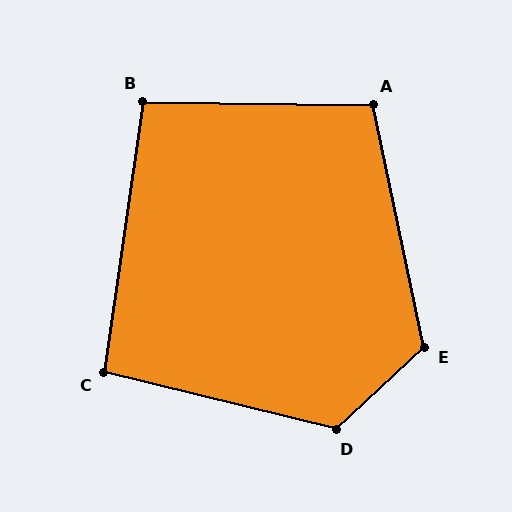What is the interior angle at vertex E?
Approximately 121 degrees (obtuse).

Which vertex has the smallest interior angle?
C, at approximately 96 degrees.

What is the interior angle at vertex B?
Approximately 97 degrees (obtuse).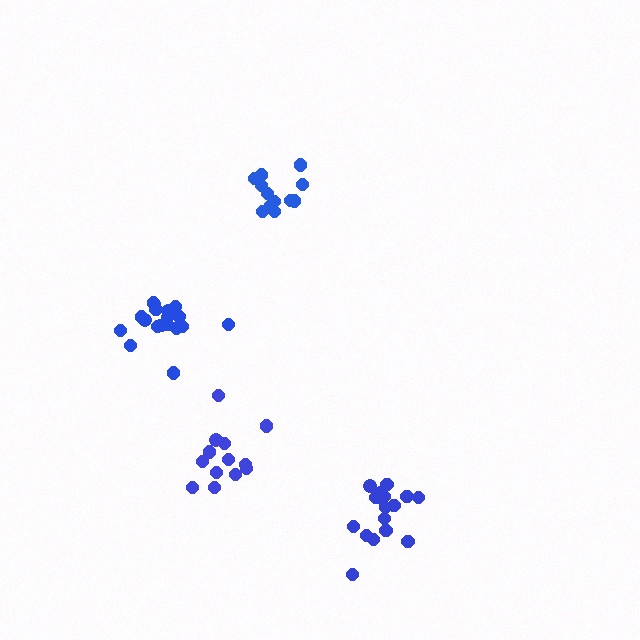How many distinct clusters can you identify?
There are 4 distinct clusters.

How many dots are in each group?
Group 1: 12 dots, Group 2: 13 dots, Group 3: 18 dots, Group 4: 17 dots (60 total).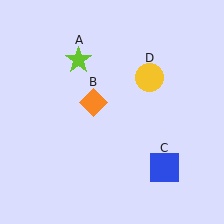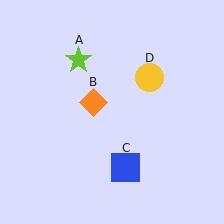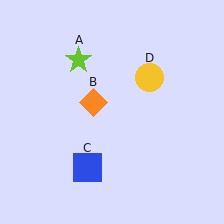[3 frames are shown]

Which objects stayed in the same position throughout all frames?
Lime star (object A) and orange diamond (object B) and yellow circle (object D) remained stationary.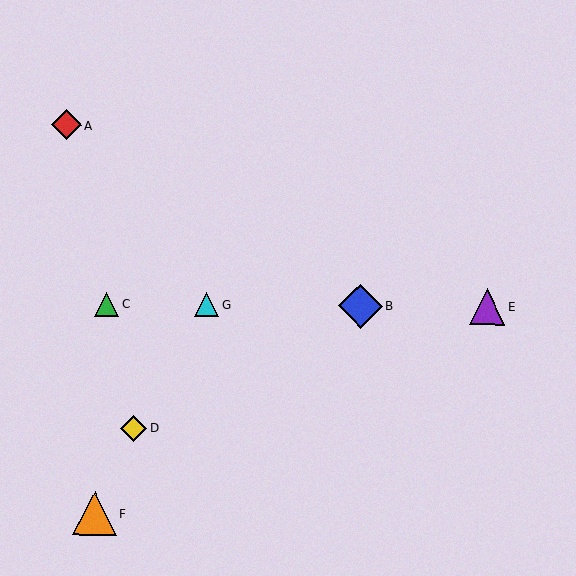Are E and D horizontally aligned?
No, E is at y≈307 and D is at y≈428.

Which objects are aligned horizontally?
Objects B, C, E, G are aligned horizontally.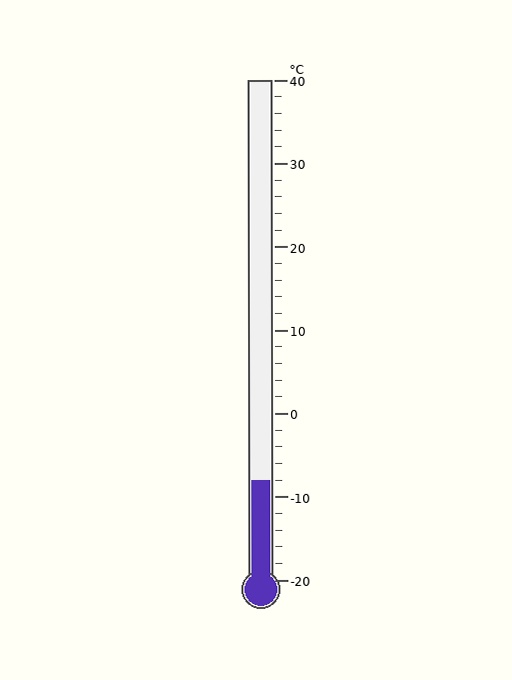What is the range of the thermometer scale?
The thermometer scale ranges from -20°C to 40°C.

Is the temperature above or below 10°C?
The temperature is below 10°C.